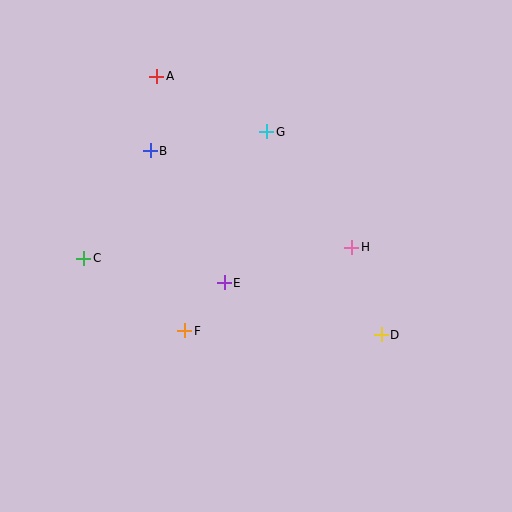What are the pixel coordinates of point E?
Point E is at (224, 283).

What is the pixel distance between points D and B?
The distance between D and B is 295 pixels.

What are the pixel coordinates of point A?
Point A is at (157, 76).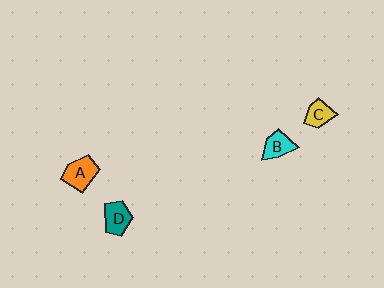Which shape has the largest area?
Shape A (orange).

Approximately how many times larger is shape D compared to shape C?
Approximately 1.3 times.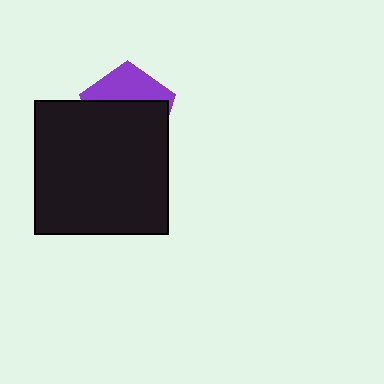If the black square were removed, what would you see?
You would see the complete purple pentagon.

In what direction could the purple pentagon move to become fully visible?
The purple pentagon could move up. That would shift it out from behind the black square entirely.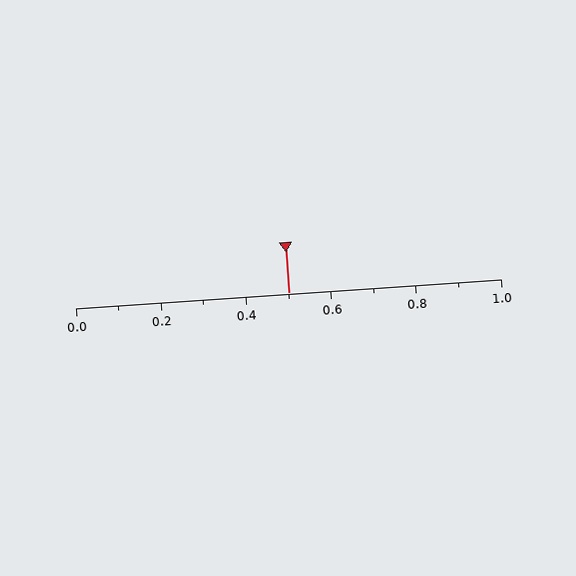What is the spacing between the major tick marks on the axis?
The major ticks are spaced 0.2 apart.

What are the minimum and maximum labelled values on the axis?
The axis runs from 0.0 to 1.0.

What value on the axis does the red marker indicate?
The marker indicates approximately 0.5.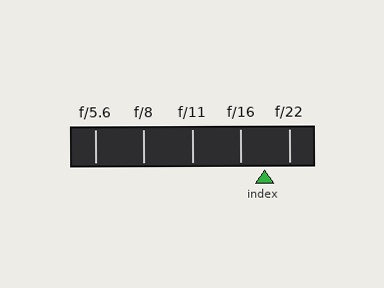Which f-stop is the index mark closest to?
The index mark is closest to f/22.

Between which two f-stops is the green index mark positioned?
The index mark is between f/16 and f/22.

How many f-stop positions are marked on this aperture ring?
There are 5 f-stop positions marked.